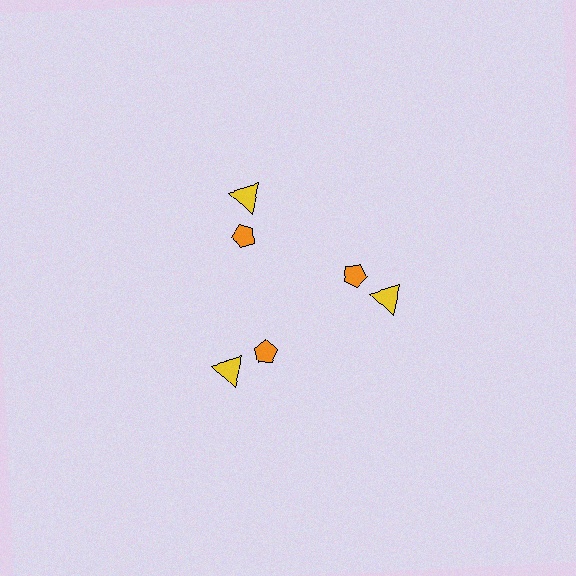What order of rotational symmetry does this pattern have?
This pattern has 3-fold rotational symmetry.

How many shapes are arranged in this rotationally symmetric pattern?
There are 6 shapes, arranged in 3 groups of 2.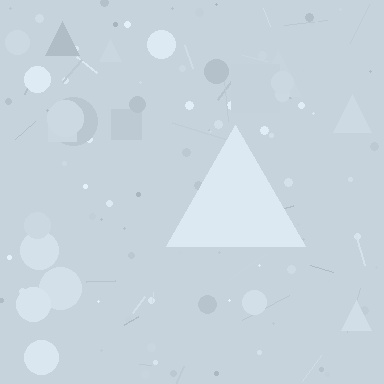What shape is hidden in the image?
A triangle is hidden in the image.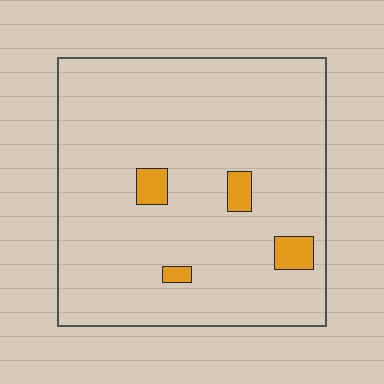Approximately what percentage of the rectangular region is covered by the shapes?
Approximately 5%.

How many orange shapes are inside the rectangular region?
4.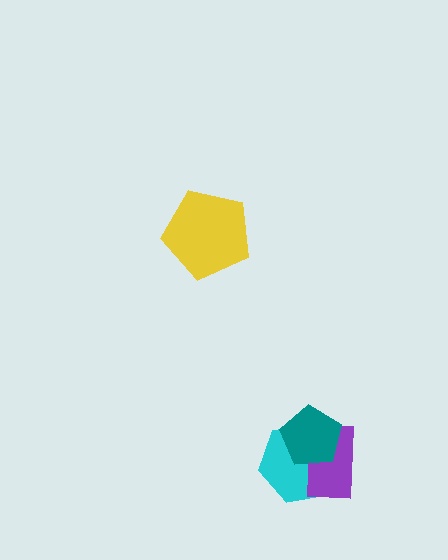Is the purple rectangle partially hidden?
Yes, it is partially covered by another shape.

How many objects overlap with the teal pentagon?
2 objects overlap with the teal pentagon.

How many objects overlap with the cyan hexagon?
2 objects overlap with the cyan hexagon.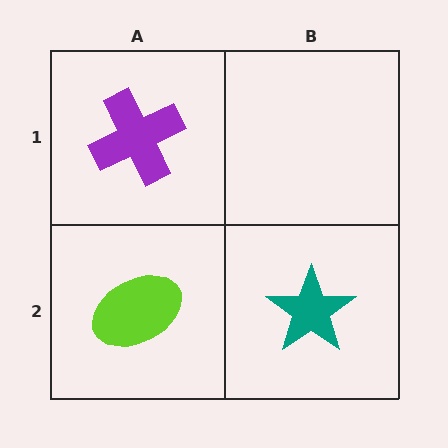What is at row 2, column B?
A teal star.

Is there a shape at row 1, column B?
No, that cell is empty.